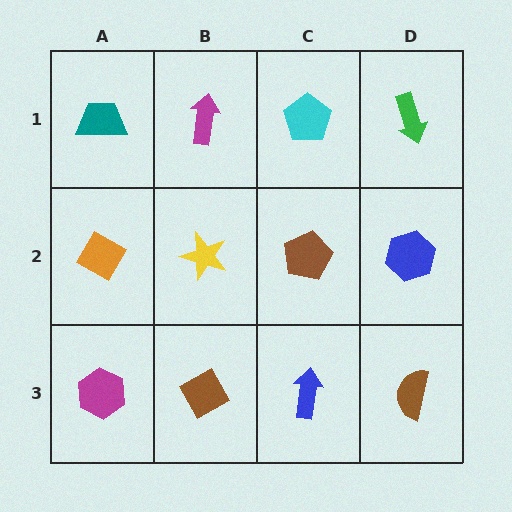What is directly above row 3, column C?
A brown pentagon.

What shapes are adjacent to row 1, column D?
A blue hexagon (row 2, column D), a cyan pentagon (row 1, column C).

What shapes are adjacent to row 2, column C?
A cyan pentagon (row 1, column C), a blue arrow (row 3, column C), a yellow star (row 2, column B), a blue hexagon (row 2, column D).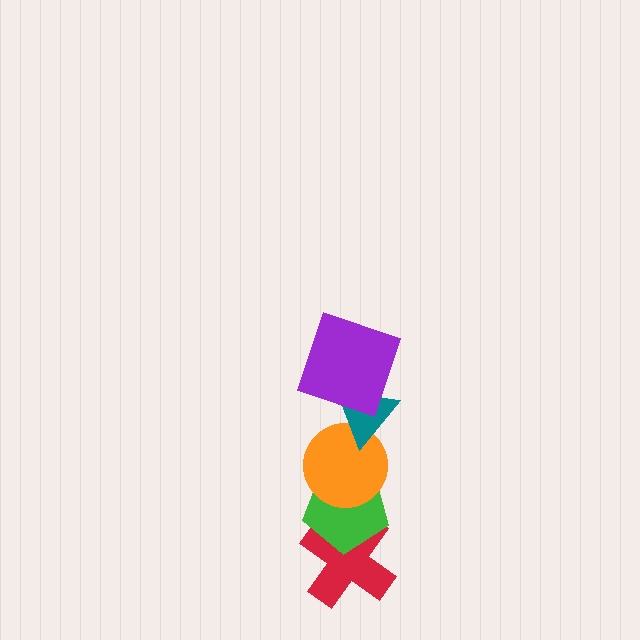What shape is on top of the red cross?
The green pentagon is on top of the red cross.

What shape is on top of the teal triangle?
The purple square is on top of the teal triangle.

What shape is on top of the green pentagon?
The orange circle is on top of the green pentagon.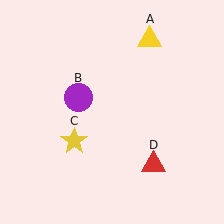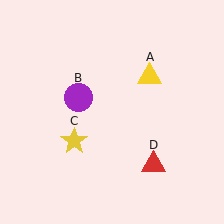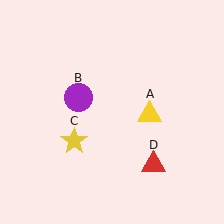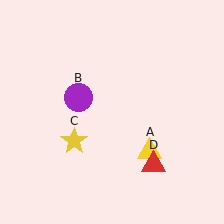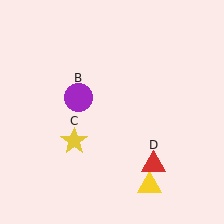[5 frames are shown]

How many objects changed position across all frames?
1 object changed position: yellow triangle (object A).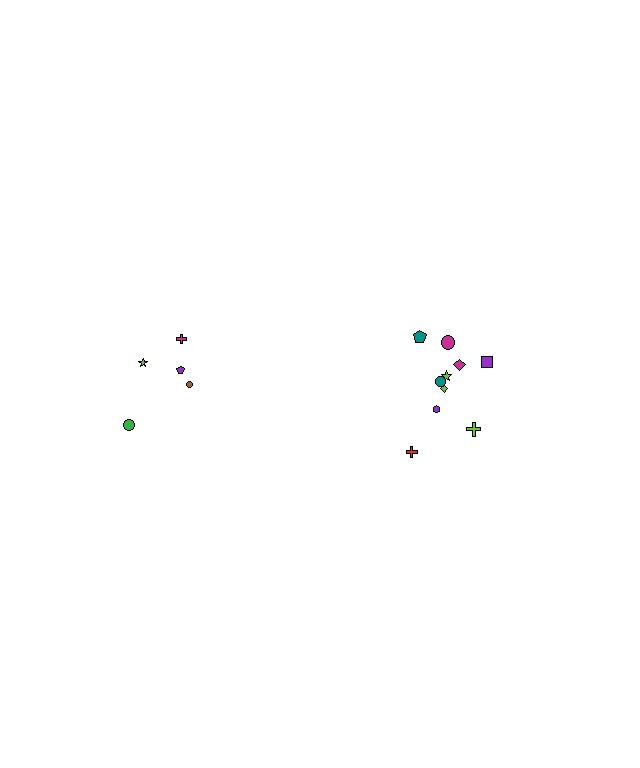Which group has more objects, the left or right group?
The right group.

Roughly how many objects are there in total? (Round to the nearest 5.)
Roughly 15 objects in total.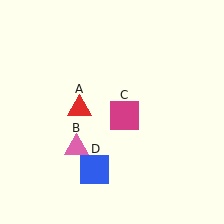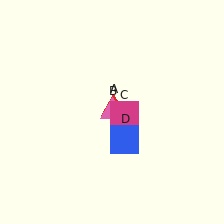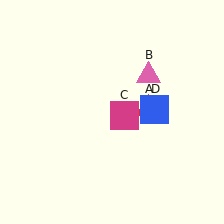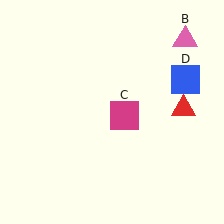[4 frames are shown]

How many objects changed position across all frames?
3 objects changed position: red triangle (object A), pink triangle (object B), blue square (object D).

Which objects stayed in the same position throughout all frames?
Magenta square (object C) remained stationary.